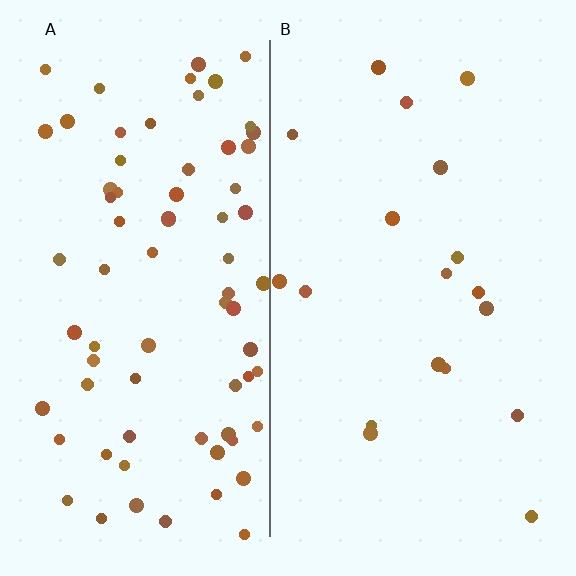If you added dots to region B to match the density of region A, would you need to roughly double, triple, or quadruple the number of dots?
Approximately quadruple.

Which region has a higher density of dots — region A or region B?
A (the left).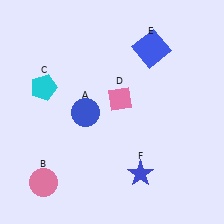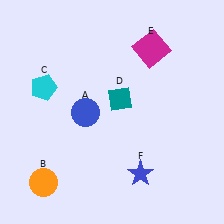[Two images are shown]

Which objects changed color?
B changed from pink to orange. D changed from pink to teal. E changed from blue to magenta.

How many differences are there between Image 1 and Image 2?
There are 3 differences between the two images.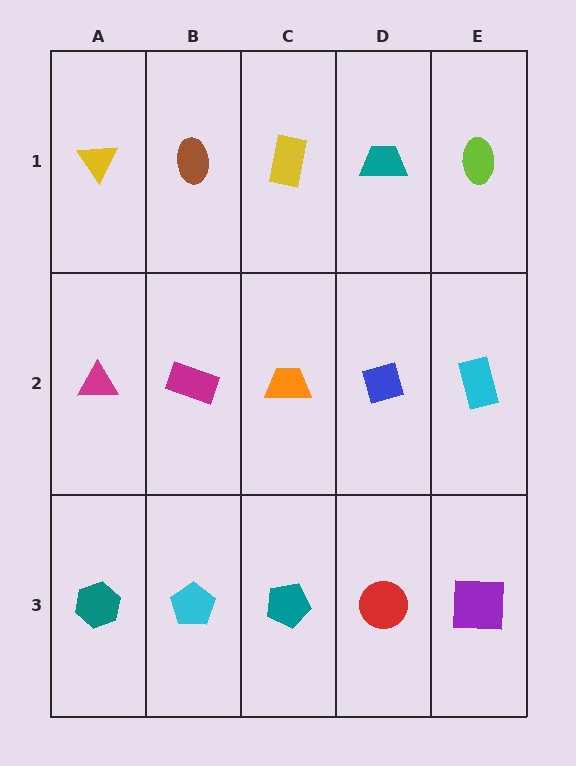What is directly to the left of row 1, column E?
A teal trapezoid.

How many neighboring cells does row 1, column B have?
3.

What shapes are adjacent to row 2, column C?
A yellow rectangle (row 1, column C), a teal pentagon (row 3, column C), a magenta rectangle (row 2, column B), a blue diamond (row 2, column D).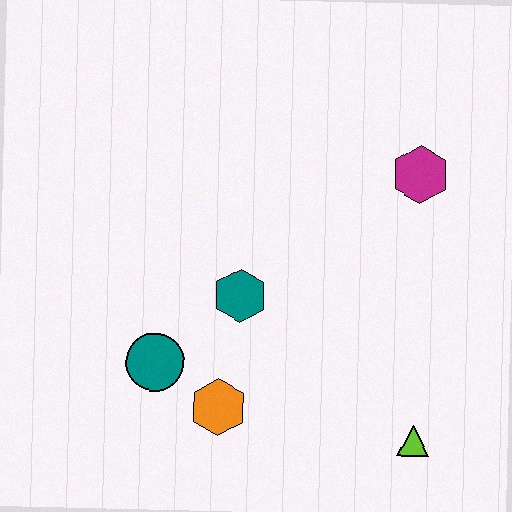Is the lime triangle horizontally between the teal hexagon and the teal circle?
No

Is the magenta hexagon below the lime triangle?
No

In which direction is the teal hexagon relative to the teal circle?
The teal hexagon is to the right of the teal circle.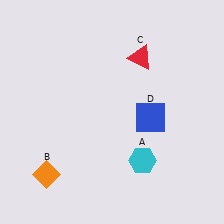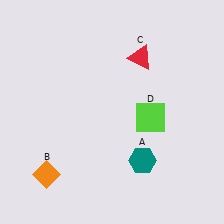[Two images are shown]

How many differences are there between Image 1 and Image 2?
There are 2 differences between the two images.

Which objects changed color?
A changed from cyan to teal. D changed from blue to lime.